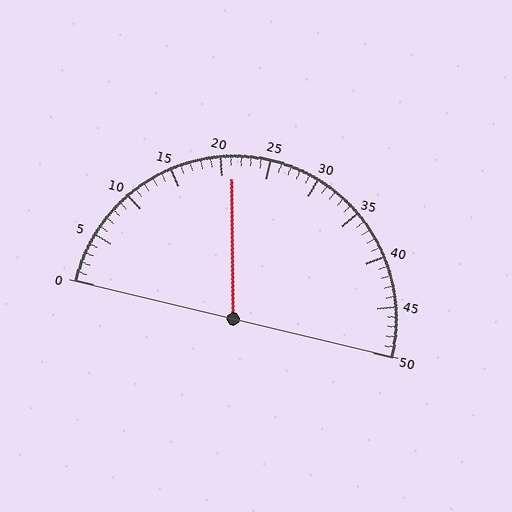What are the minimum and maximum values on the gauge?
The gauge ranges from 0 to 50.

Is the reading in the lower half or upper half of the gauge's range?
The reading is in the lower half of the range (0 to 50).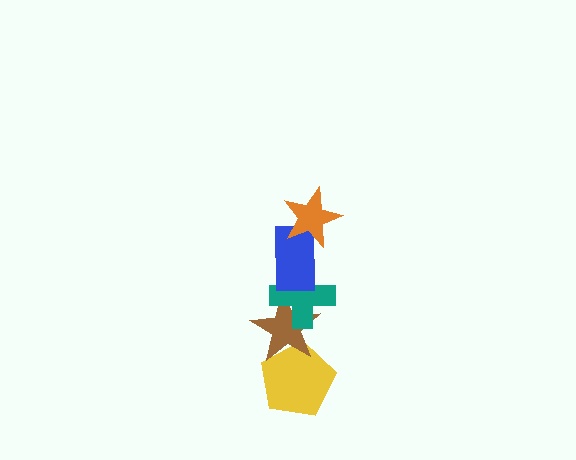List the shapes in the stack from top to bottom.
From top to bottom: the orange star, the blue rectangle, the teal cross, the brown star, the yellow pentagon.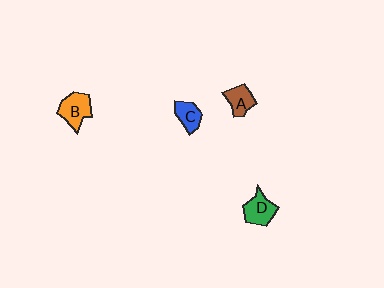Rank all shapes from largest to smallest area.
From largest to smallest: B (orange), D (green), A (brown), C (blue).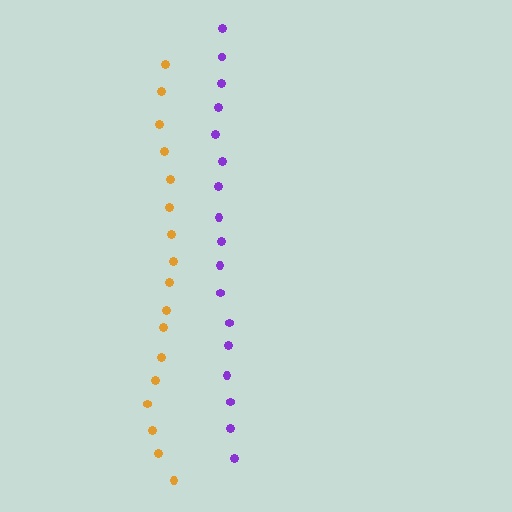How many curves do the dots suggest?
There are 2 distinct paths.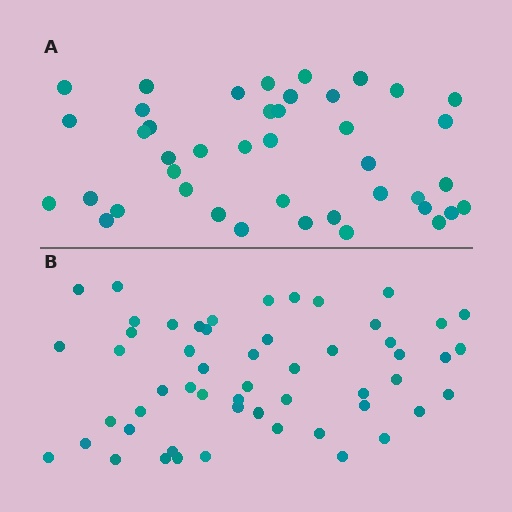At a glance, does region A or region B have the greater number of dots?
Region B (the bottom region) has more dots.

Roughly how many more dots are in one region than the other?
Region B has roughly 12 or so more dots than region A.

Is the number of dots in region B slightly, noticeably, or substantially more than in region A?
Region B has noticeably more, but not dramatically so. The ratio is roughly 1.3 to 1.